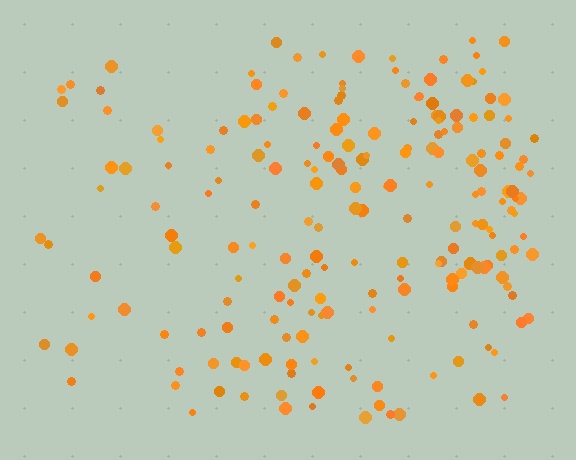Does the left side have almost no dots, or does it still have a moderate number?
Still a moderate number, just noticeably fewer than the right.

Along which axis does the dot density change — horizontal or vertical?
Horizontal.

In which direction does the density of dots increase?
From left to right, with the right side densest.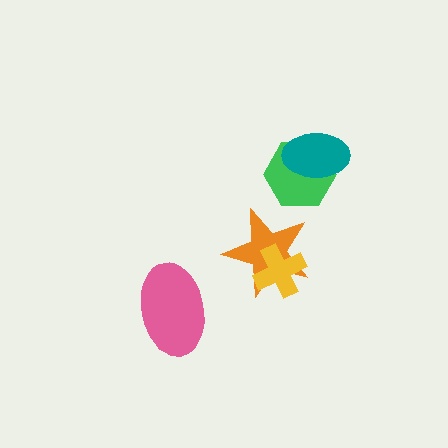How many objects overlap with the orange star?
1 object overlaps with the orange star.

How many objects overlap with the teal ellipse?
1 object overlaps with the teal ellipse.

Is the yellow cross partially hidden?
No, no other shape covers it.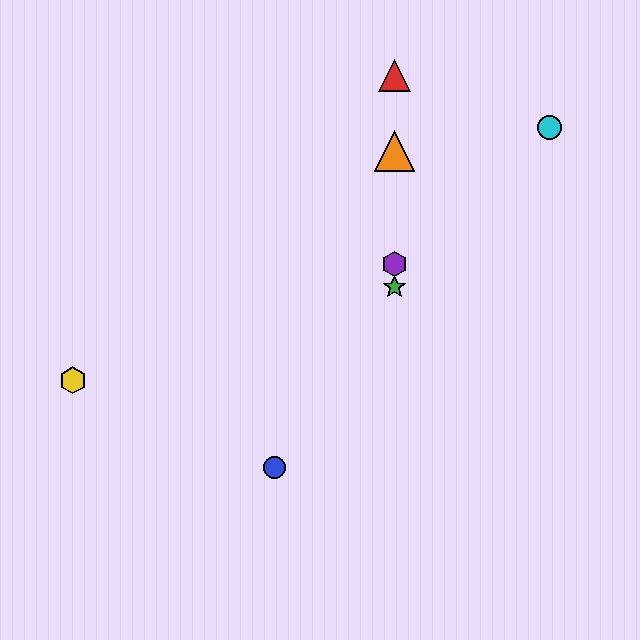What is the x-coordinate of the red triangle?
The red triangle is at x≈395.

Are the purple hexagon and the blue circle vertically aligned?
No, the purple hexagon is at x≈395 and the blue circle is at x≈274.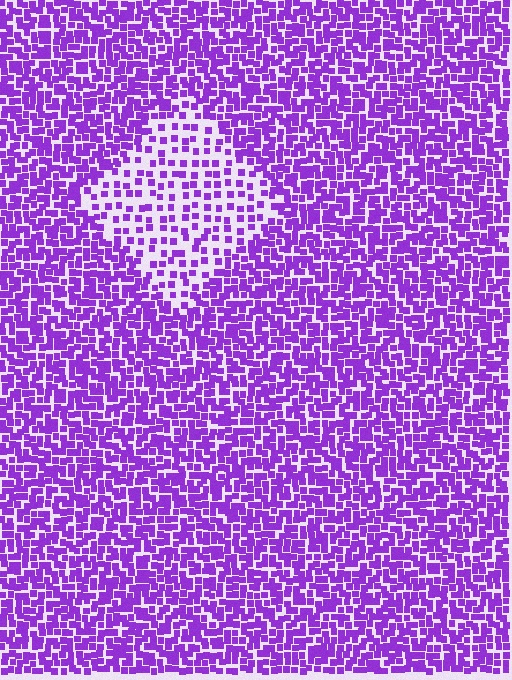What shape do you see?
I see a diamond.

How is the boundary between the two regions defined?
The boundary is defined by a change in element density (approximately 2.2x ratio). All elements are the same color, size, and shape.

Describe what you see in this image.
The image contains small purple elements arranged at two different densities. A diamond-shaped region is visible where the elements are less densely packed than the surrounding area.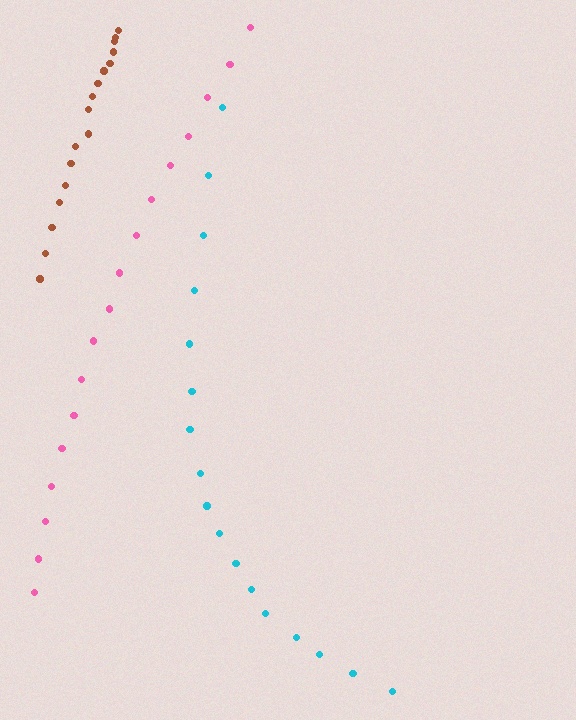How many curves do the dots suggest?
There are 3 distinct paths.